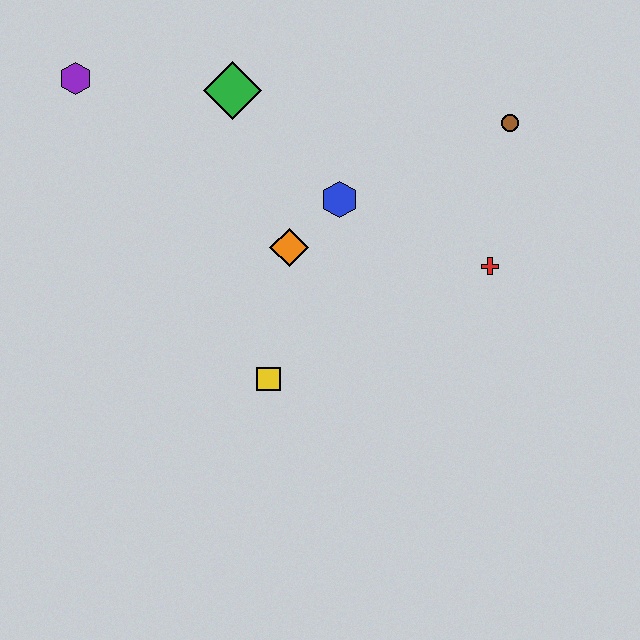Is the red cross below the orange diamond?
Yes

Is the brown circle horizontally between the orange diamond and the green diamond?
No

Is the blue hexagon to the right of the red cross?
No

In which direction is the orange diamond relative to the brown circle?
The orange diamond is to the left of the brown circle.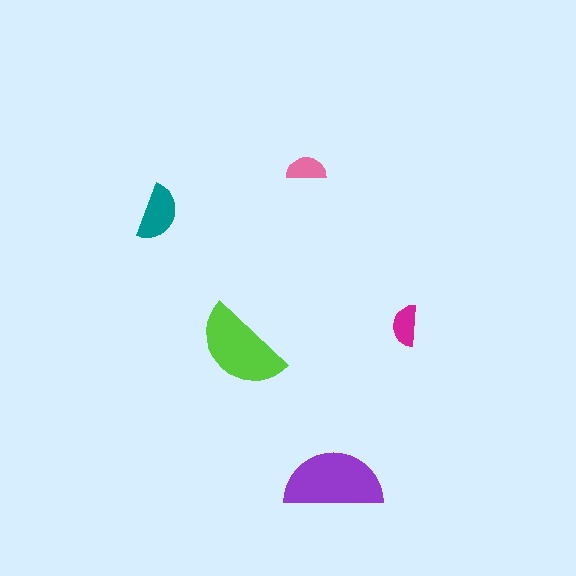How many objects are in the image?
There are 5 objects in the image.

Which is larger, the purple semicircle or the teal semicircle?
The purple one.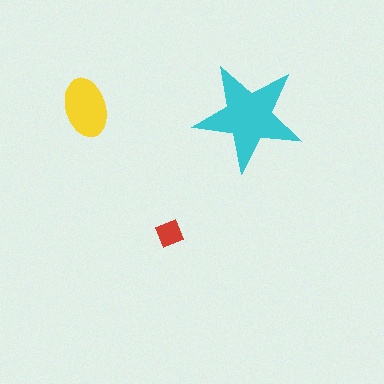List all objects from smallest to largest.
The red diamond, the yellow ellipse, the cyan star.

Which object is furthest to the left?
The yellow ellipse is leftmost.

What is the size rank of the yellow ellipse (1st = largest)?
2nd.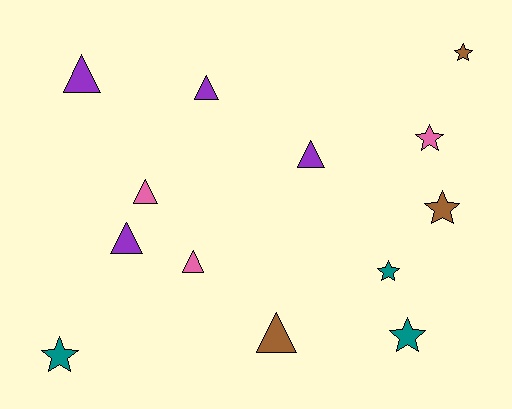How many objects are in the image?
There are 13 objects.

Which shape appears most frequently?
Triangle, with 7 objects.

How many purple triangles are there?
There are 4 purple triangles.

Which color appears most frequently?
Purple, with 4 objects.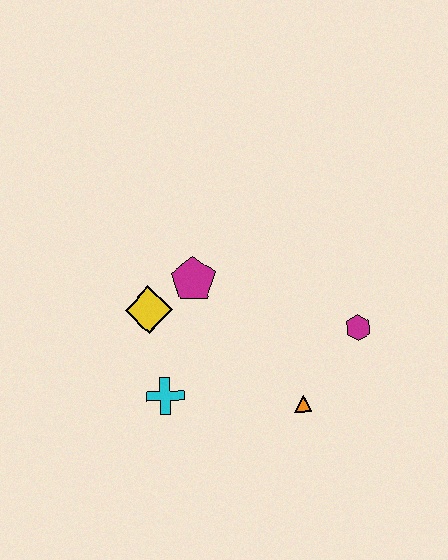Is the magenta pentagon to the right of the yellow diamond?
Yes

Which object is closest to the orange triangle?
The magenta hexagon is closest to the orange triangle.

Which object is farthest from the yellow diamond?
The magenta hexagon is farthest from the yellow diamond.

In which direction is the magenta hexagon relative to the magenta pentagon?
The magenta hexagon is to the right of the magenta pentagon.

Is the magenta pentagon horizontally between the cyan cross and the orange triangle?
Yes